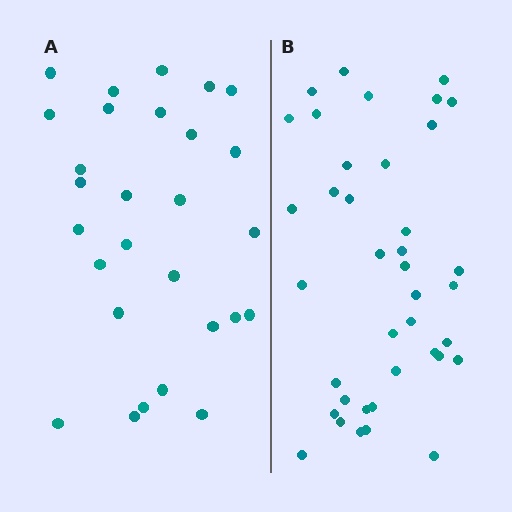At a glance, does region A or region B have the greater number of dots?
Region B (the right region) has more dots.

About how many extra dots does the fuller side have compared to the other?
Region B has roughly 12 or so more dots than region A.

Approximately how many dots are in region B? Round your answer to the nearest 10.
About 40 dots. (The exact count is 39, which rounds to 40.)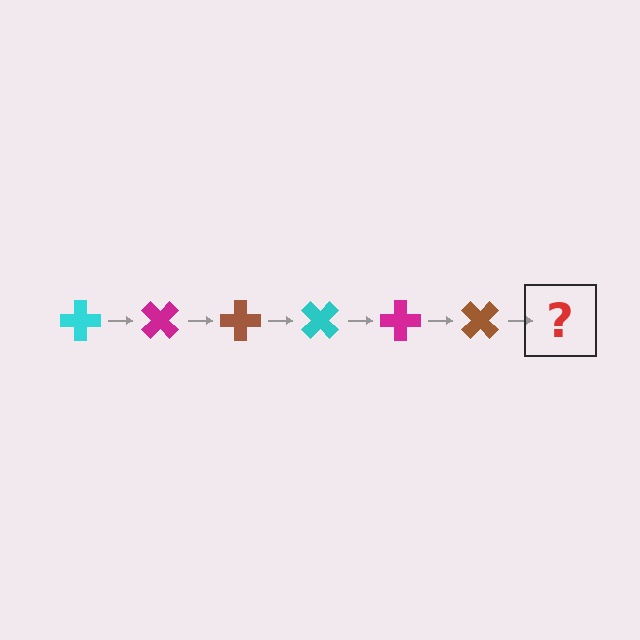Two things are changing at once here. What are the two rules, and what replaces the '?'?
The two rules are that it rotates 45 degrees each step and the color cycles through cyan, magenta, and brown. The '?' should be a cyan cross, rotated 270 degrees from the start.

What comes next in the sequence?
The next element should be a cyan cross, rotated 270 degrees from the start.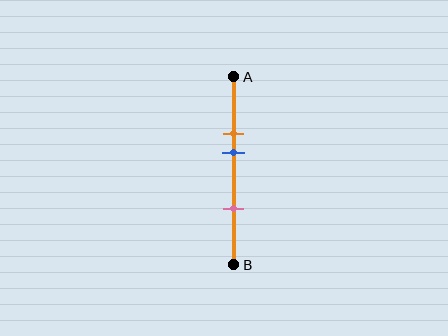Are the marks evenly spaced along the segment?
No, the marks are not evenly spaced.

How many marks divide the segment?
There are 3 marks dividing the segment.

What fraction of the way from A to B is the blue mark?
The blue mark is approximately 40% (0.4) of the way from A to B.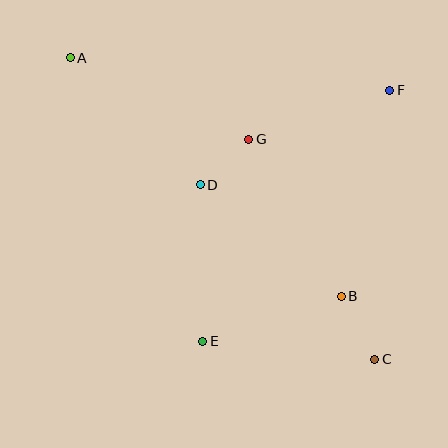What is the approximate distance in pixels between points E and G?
The distance between E and G is approximately 208 pixels.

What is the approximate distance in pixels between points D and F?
The distance between D and F is approximately 212 pixels.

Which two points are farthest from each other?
Points A and C are farthest from each other.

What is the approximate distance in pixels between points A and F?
The distance between A and F is approximately 321 pixels.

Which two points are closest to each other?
Points D and G are closest to each other.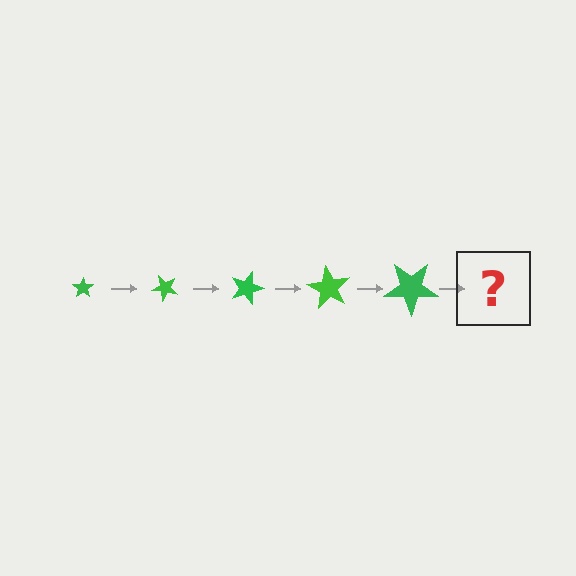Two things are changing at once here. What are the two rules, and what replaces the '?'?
The two rules are that the star grows larger each step and it rotates 45 degrees each step. The '?' should be a star, larger than the previous one and rotated 225 degrees from the start.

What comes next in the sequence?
The next element should be a star, larger than the previous one and rotated 225 degrees from the start.